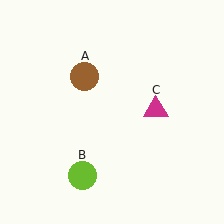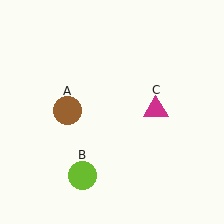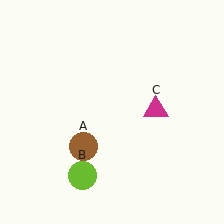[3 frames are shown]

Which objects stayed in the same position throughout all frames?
Lime circle (object B) and magenta triangle (object C) remained stationary.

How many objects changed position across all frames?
1 object changed position: brown circle (object A).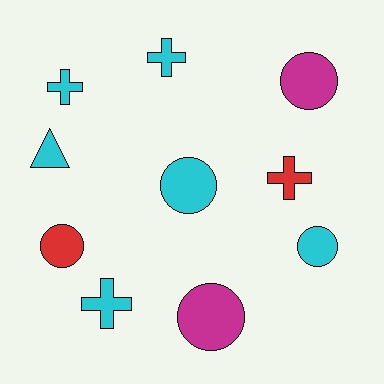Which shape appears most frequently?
Circle, with 5 objects.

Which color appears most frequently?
Cyan, with 6 objects.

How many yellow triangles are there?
There are no yellow triangles.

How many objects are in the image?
There are 10 objects.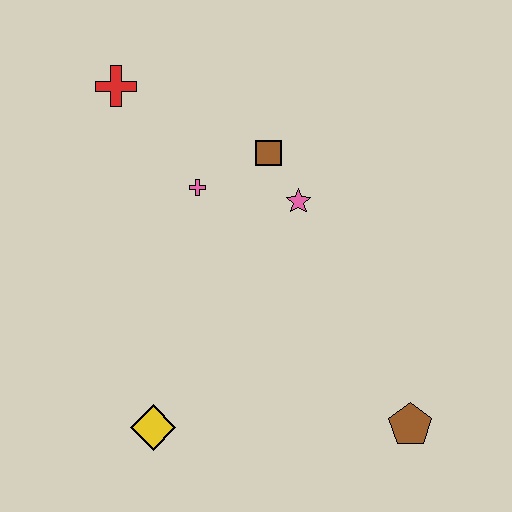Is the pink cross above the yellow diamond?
Yes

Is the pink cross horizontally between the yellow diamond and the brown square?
Yes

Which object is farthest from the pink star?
The yellow diamond is farthest from the pink star.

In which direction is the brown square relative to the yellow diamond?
The brown square is above the yellow diamond.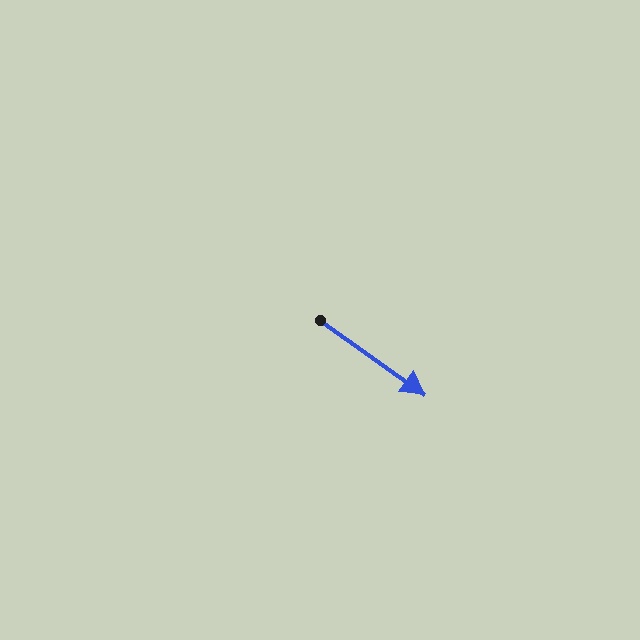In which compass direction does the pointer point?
Southeast.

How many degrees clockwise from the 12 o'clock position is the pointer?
Approximately 125 degrees.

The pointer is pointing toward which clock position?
Roughly 4 o'clock.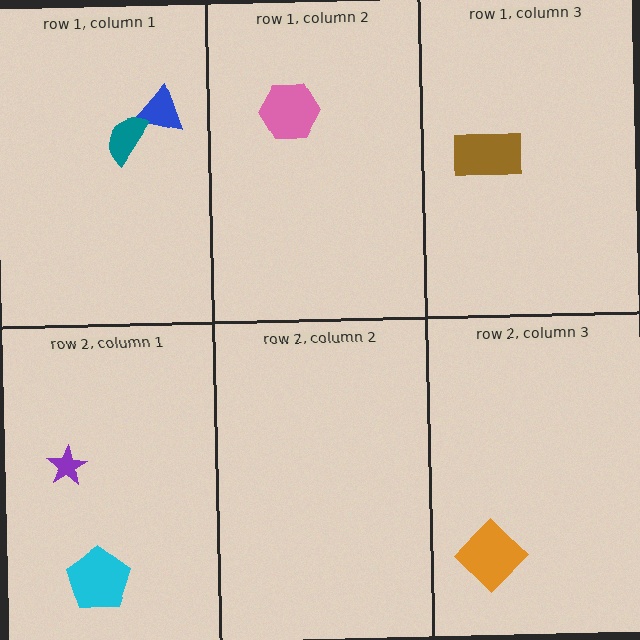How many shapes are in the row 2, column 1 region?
2.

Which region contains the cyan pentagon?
The row 2, column 1 region.